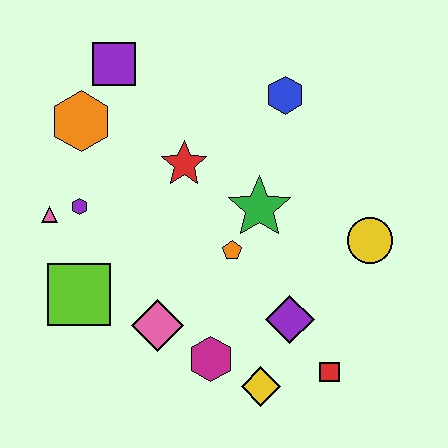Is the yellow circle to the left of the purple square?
No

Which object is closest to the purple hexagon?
The pink triangle is closest to the purple hexagon.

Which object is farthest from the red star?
The red square is farthest from the red star.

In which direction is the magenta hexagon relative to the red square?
The magenta hexagon is to the left of the red square.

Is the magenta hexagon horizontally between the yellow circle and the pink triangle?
Yes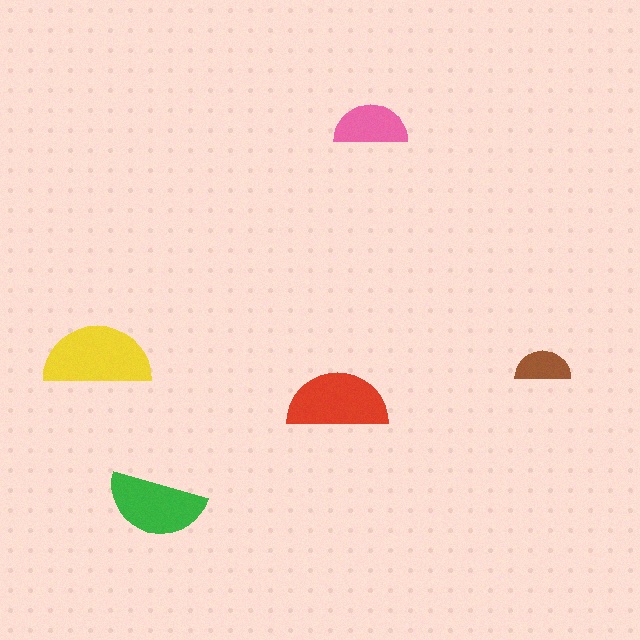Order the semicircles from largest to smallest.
the yellow one, the red one, the green one, the pink one, the brown one.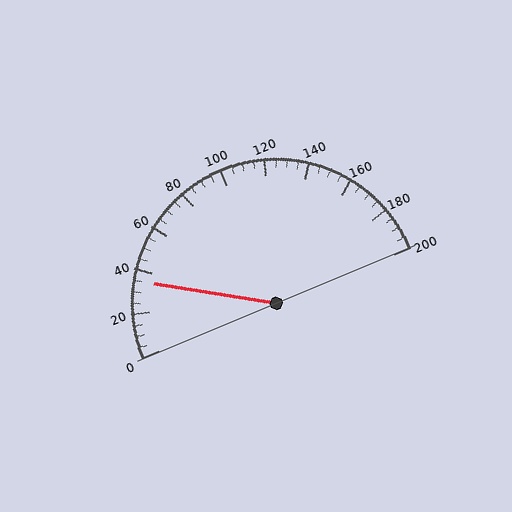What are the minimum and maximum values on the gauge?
The gauge ranges from 0 to 200.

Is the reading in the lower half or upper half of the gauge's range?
The reading is in the lower half of the range (0 to 200).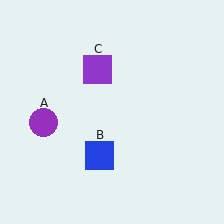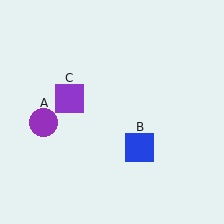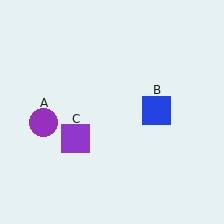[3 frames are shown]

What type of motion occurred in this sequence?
The blue square (object B), purple square (object C) rotated counterclockwise around the center of the scene.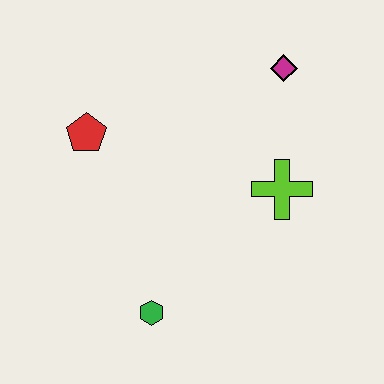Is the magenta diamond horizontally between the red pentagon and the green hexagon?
No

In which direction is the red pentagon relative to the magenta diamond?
The red pentagon is to the left of the magenta diamond.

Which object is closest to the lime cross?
The magenta diamond is closest to the lime cross.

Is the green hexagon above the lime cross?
No